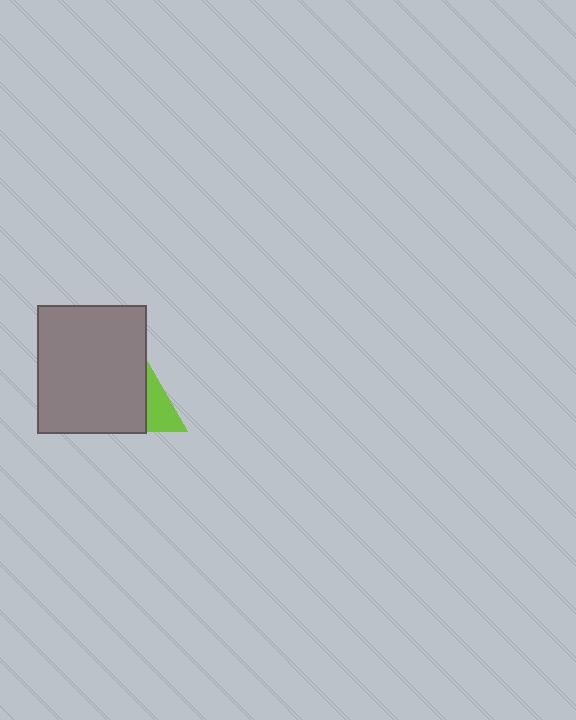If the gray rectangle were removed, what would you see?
You would see the complete lime triangle.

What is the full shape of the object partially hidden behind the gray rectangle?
The partially hidden object is a lime triangle.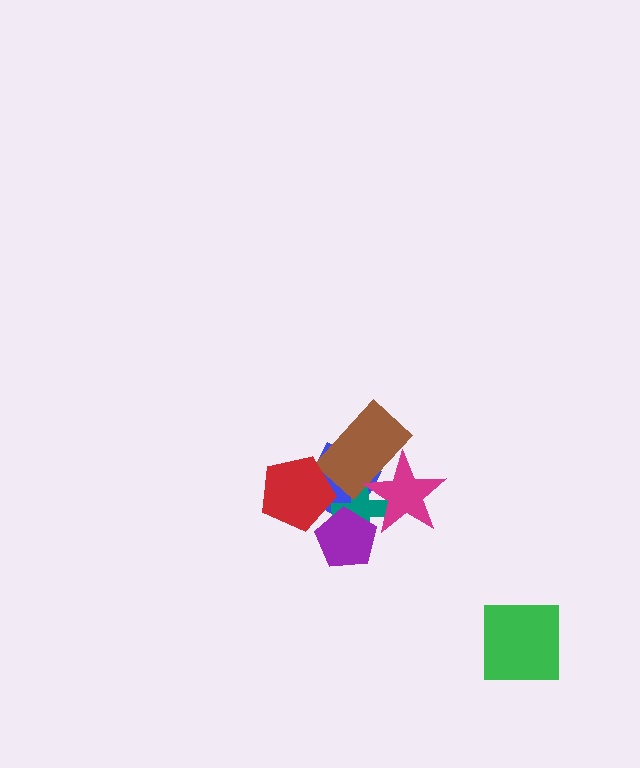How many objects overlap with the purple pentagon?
2 objects overlap with the purple pentagon.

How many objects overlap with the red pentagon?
1 object overlaps with the red pentagon.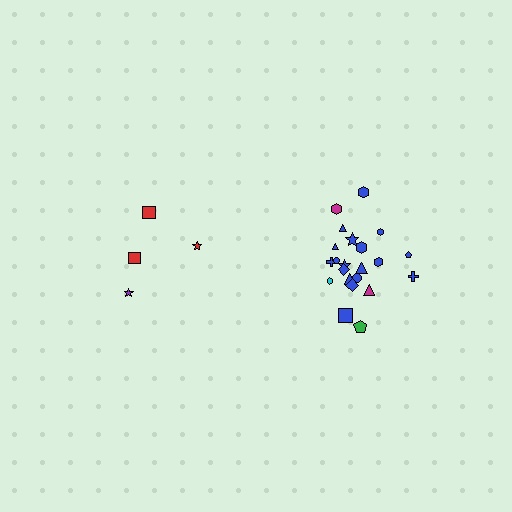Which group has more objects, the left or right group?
The right group.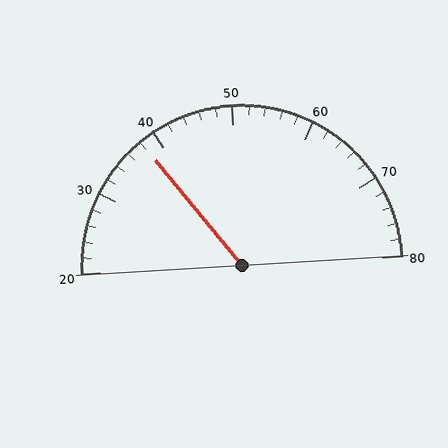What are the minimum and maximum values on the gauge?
The gauge ranges from 20 to 80.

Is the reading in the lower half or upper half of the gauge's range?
The reading is in the lower half of the range (20 to 80).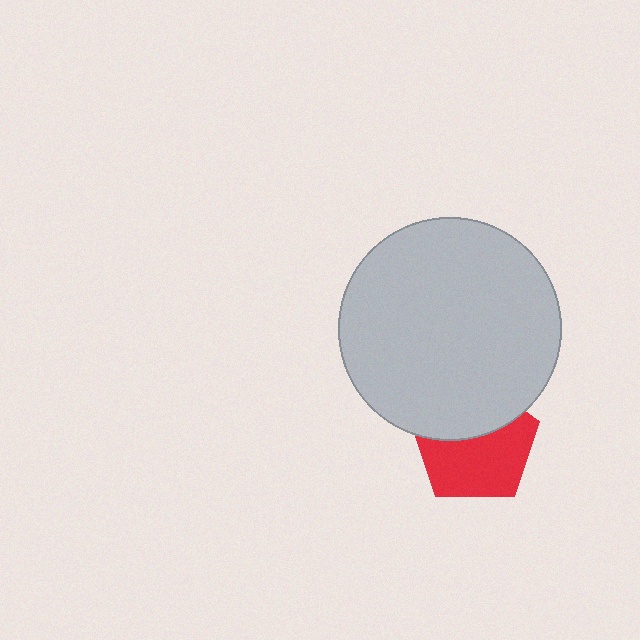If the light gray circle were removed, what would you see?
You would see the complete red pentagon.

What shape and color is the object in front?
The object in front is a light gray circle.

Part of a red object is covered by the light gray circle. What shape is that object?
It is a pentagon.